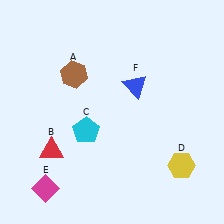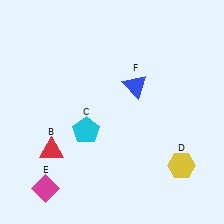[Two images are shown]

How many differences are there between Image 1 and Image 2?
There is 1 difference between the two images.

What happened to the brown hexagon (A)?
The brown hexagon (A) was removed in Image 2. It was in the top-left area of Image 1.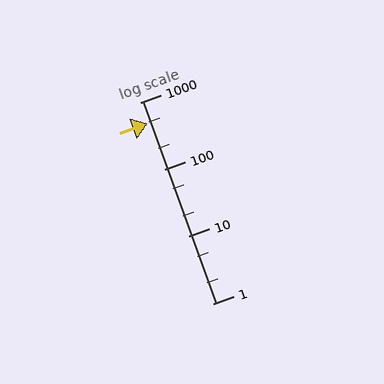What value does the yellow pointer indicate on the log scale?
The pointer indicates approximately 480.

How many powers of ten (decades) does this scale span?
The scale spans 3 decades, from 1 to 1000.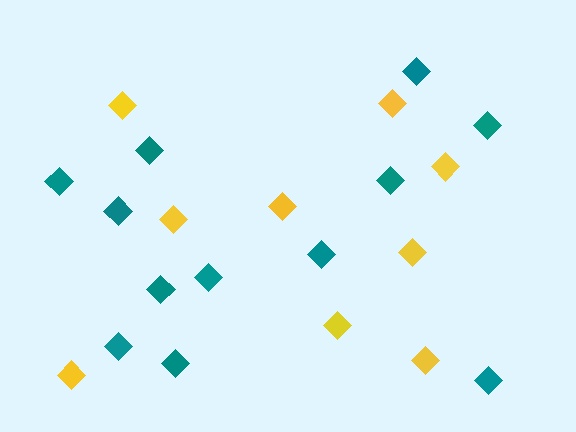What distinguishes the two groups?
There are 2 groups: one group of teal diamonds (12) and one group of yellow diamonds (9).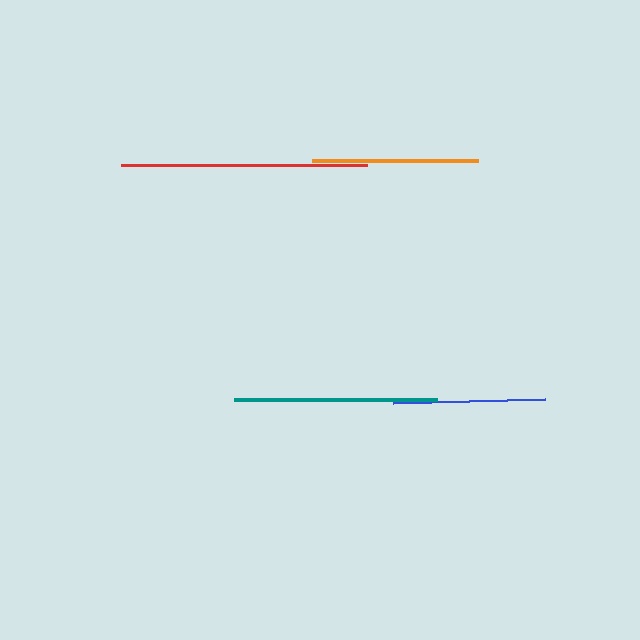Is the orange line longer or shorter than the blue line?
The orange line is longer than the blue line.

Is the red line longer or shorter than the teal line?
The red line is longer than the teal line.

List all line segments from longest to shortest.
From longest to shortest: red, teal, orange, blue.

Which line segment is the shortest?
The blue line is the shortest at approximately 153 pixels.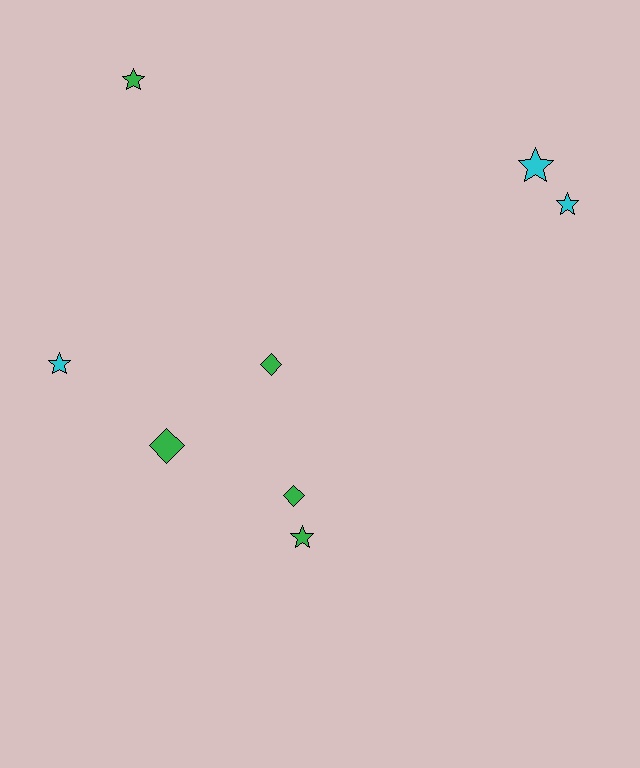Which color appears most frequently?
Green, with 5 objects.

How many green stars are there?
There are 2 green stars.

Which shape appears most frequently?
Star, with 5 objects.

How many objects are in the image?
There are 8 objects.